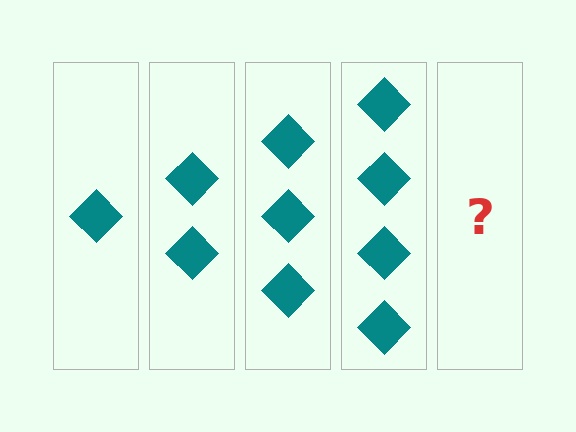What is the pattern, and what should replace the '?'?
The pattern is that each step adds one more diamond. The '?' should be 5 diamonds.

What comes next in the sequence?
The next element should be 5 diamonds.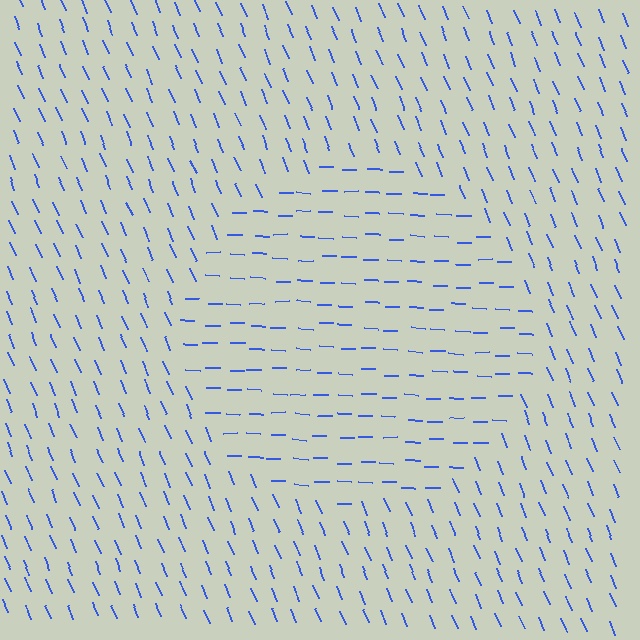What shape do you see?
I see a circle.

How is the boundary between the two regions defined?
The boundary is defined purely by a change in line orientation (approximately 66 degrees difference). All lines are the same color and thickness.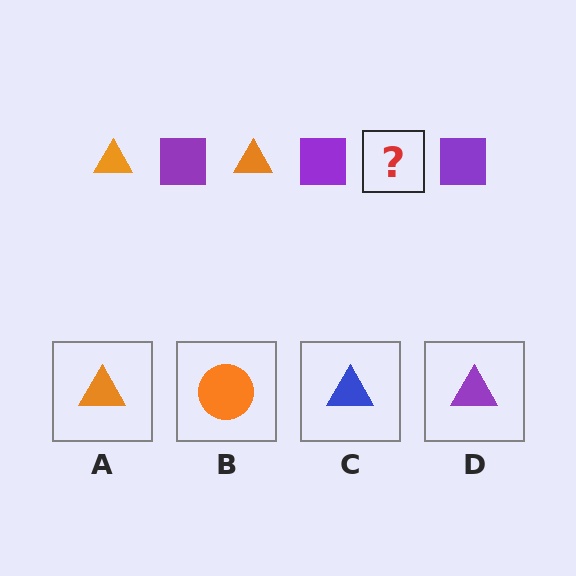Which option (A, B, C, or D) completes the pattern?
A.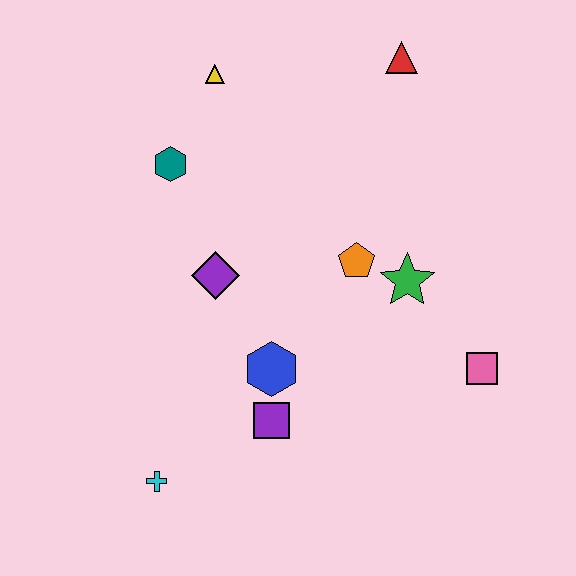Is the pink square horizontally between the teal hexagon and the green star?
No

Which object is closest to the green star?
The orange pentagon is closest to the green star.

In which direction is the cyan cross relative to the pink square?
The cyan cross is to the left of the pink square.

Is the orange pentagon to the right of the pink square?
No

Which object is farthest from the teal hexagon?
The pink square is farthest from the teal hexagon.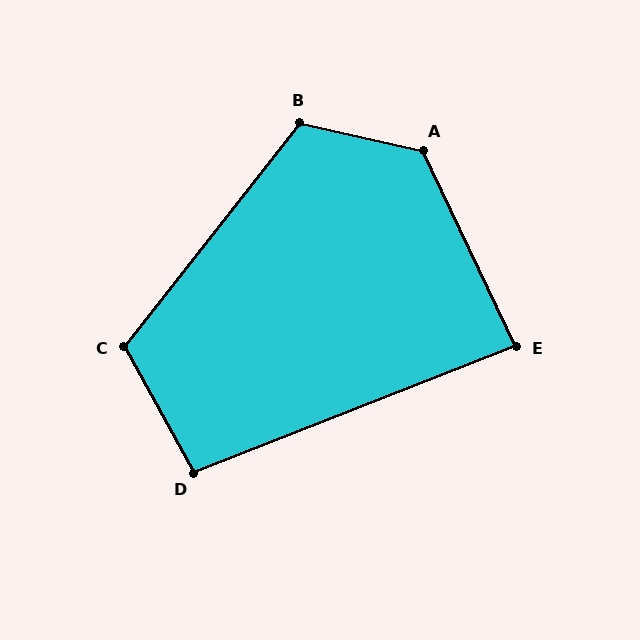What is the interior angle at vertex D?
Approximately 98 degrees (obtuse).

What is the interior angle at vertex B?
Approximately 116 degrees (obtuse).